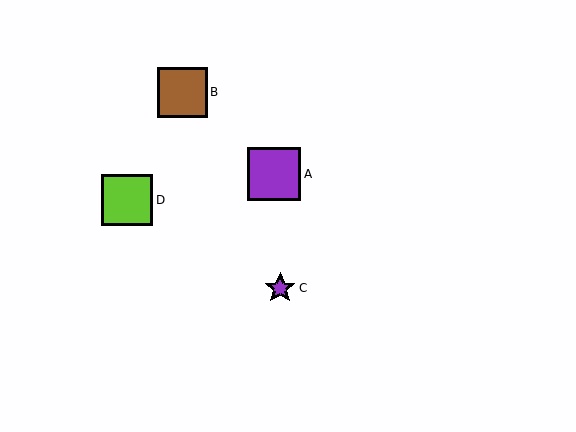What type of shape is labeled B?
Shape B is a brown square.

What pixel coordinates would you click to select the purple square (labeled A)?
Click at (274, 174) to select the purple square A.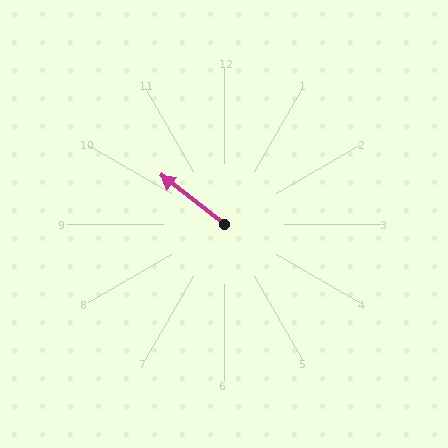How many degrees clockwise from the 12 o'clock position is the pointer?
Approximately 308 degrees.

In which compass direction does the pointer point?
Northwest.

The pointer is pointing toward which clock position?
Roughly 10 o'clock.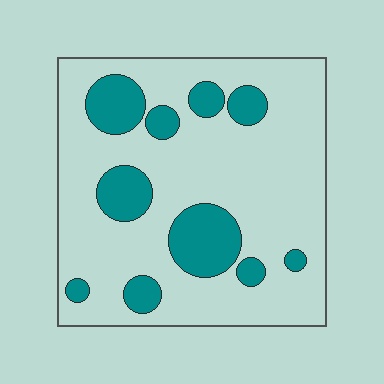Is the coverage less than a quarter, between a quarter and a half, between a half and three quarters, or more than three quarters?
Less than a quarter.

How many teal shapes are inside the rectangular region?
10.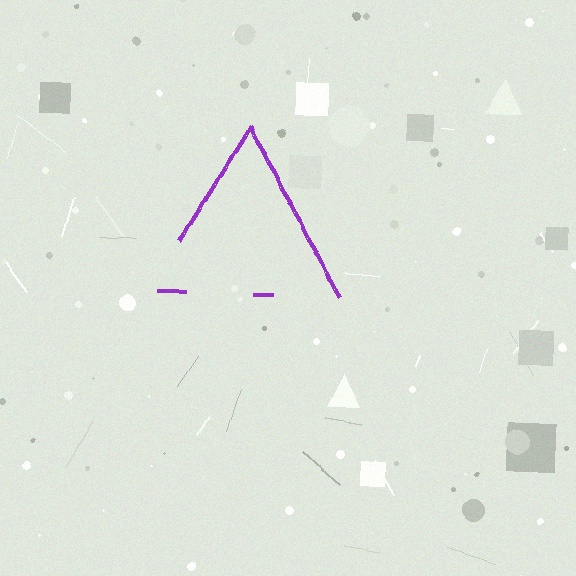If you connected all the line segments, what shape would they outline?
They would outline a triangle.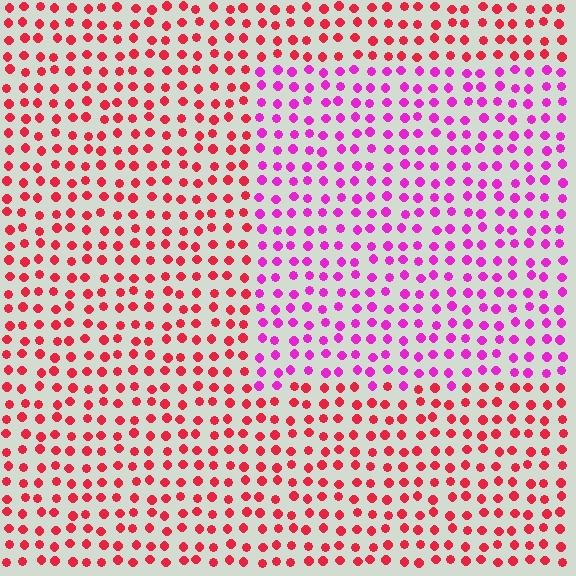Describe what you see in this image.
The image is filled with small red elements in a uniform arrangement. A rectangle-shaped region is visible where the elements are tinted to a slightly different hue, forming a subtle color boundary.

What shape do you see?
I see a rectangle.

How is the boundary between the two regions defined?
The boundary is defined purely by a slight shift in hue (about 45 degrees). Spacing, size, and orientation are identical on both sides.